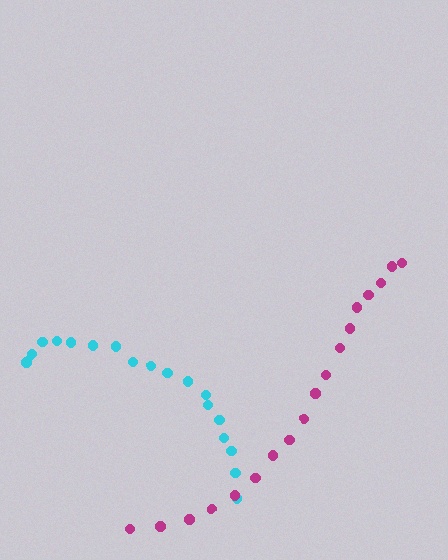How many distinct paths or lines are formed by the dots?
There are 2 distinct paths.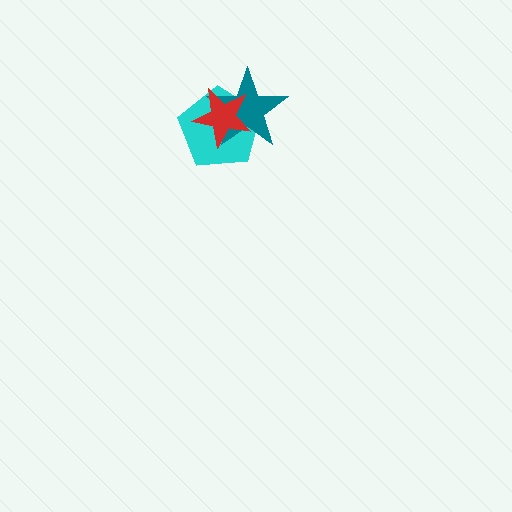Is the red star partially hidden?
No, no other shape covers it.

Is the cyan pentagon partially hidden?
Yes, it is partially covered by another shape.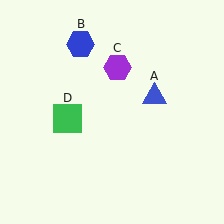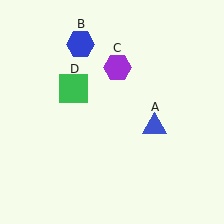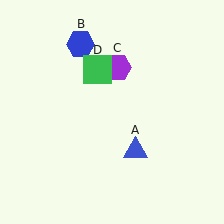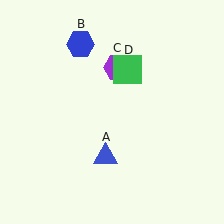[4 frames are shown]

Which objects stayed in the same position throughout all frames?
Blue hexagon (object B) and purple hexagon (object C) remained stationary.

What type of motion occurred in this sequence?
The blue triangle (object A), green square (object D) rotated clockwise around the center of the scene.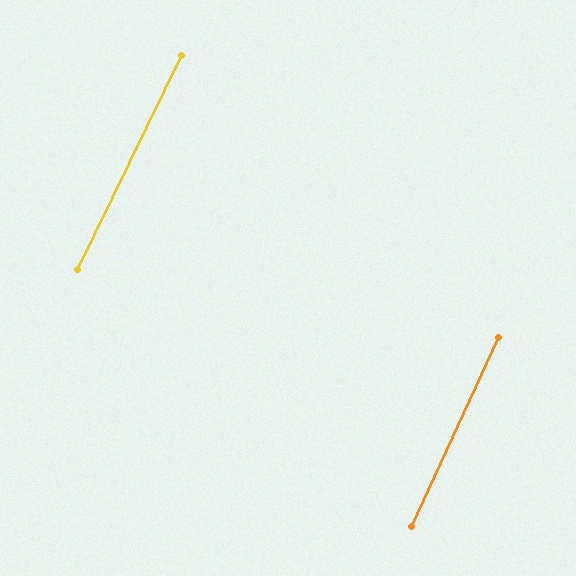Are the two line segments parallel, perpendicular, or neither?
Parallel — their directions differ by only 0.9°.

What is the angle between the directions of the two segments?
Approximately 1 degree.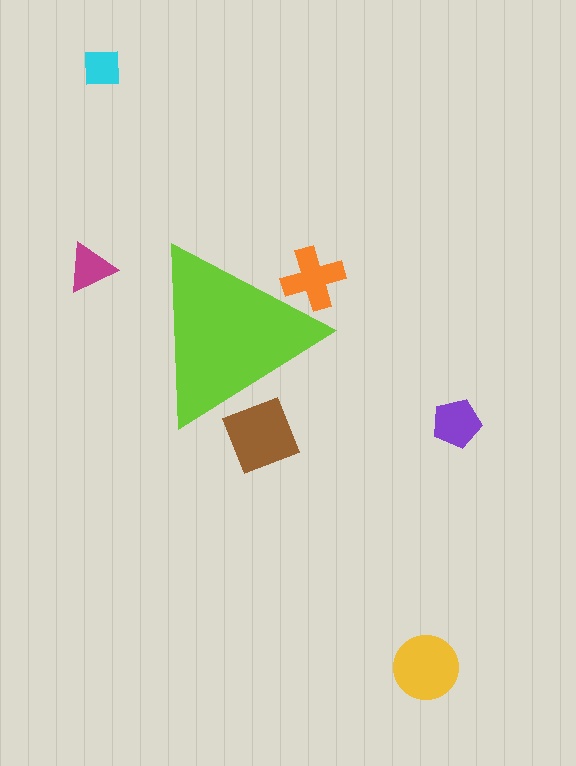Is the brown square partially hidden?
Yes, the brown square is partially hidden behind the lime triangle.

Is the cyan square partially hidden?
No, the cyan square is fully visible.